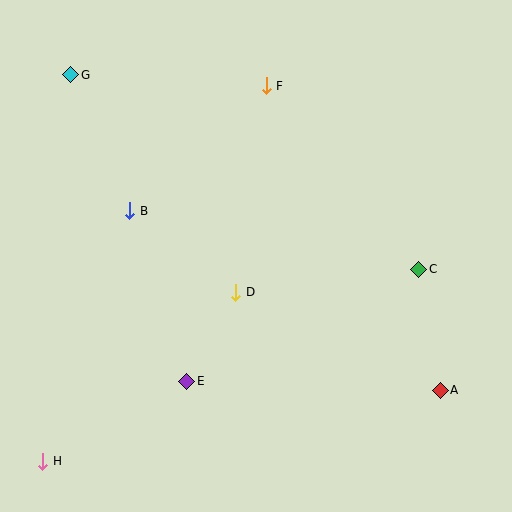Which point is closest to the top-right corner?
Point F is closest to the top-right corner.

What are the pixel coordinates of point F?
Point F is at (266, 86).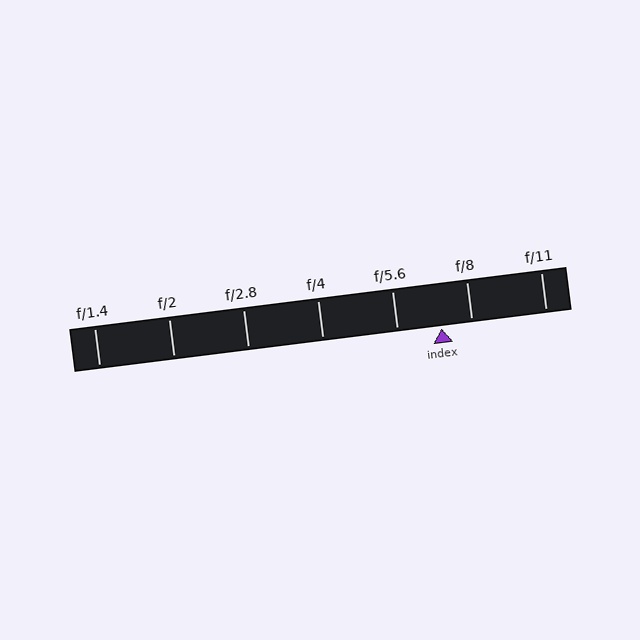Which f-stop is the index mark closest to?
The index mark is closest to f/8.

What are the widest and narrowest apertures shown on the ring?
The widest aperture shown is f/1.4 and the narrowest is f/11.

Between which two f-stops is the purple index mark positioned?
The index mark is between f/5.6 and f/8.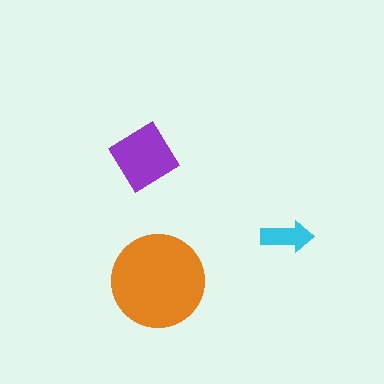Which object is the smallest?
The cyan arrow.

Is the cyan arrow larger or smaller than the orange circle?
Smaller.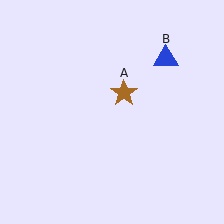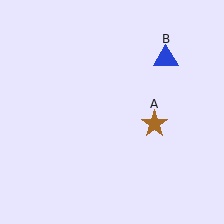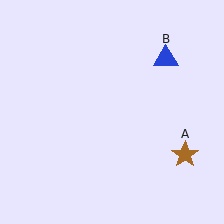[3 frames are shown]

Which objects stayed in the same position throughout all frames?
Blue triangle (object B) remained stationary.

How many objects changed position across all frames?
1 object changed position: brown star (object A).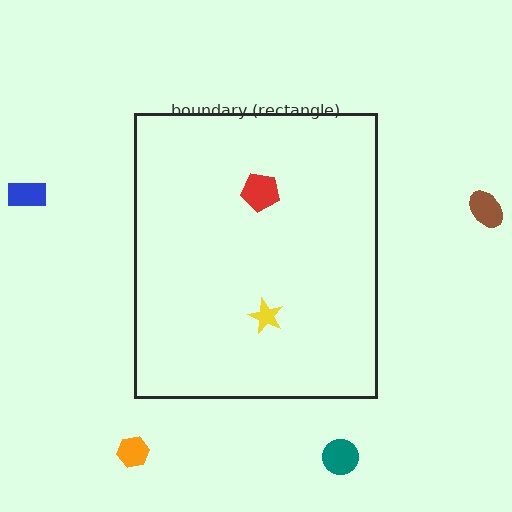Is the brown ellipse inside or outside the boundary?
Outside.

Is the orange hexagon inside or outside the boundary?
Outside.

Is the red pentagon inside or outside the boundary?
Inside.